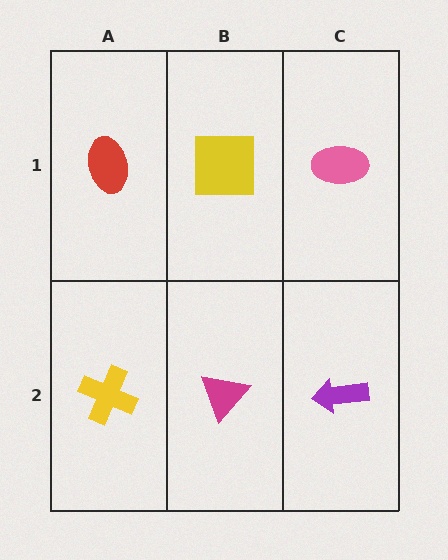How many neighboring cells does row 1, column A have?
2.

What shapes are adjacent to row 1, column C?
A purple arrow (row 2, column C), a yellow square (row 1, column B).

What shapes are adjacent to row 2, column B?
A yellow square (row 1, column B), a yellow cross (row 2, column A), a purple arrow (row 2, column C).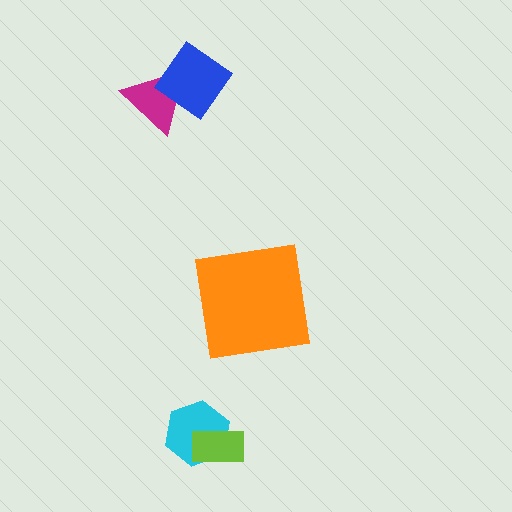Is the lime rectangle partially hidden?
No, no other shape covers it.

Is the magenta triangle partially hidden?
Yes, it is partially covered by another shape.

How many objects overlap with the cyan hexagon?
1 object overlaps with the cyan hexagon.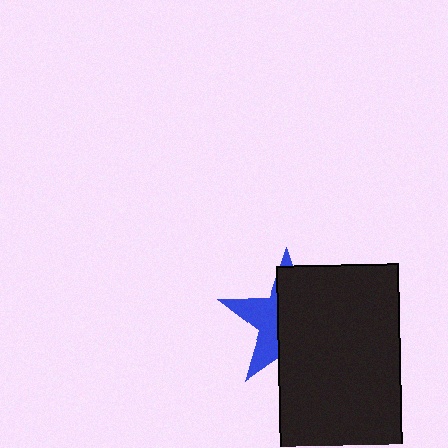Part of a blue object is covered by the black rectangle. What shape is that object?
It is a star.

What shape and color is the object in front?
The object in front is a black rectangle.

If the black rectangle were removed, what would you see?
You would see the complete blue star.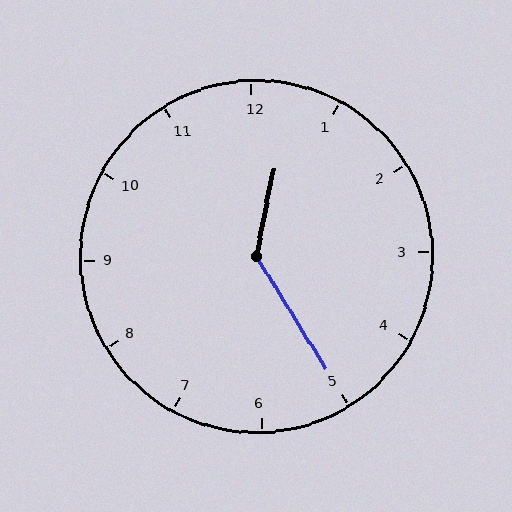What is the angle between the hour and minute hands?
Approximately 138 degrees.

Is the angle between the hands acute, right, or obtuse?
It is obtuse.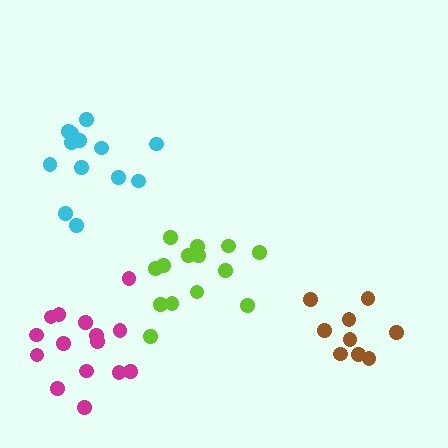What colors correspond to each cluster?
The clusters are colored: magenta, lime, cyan, brown.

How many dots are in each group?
Group 1: 15 dots, Group 2: 14 dots, Group 3: 13 dots, Group 4: 9 dots (51 total).